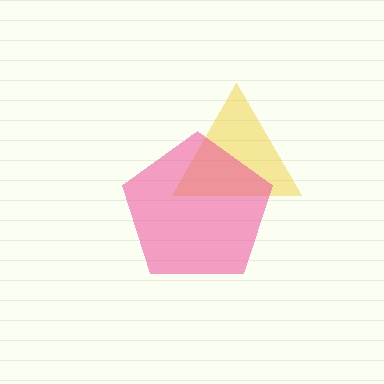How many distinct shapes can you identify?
There are 2 distinct shapes: a yellow triangle, a pink pentagon.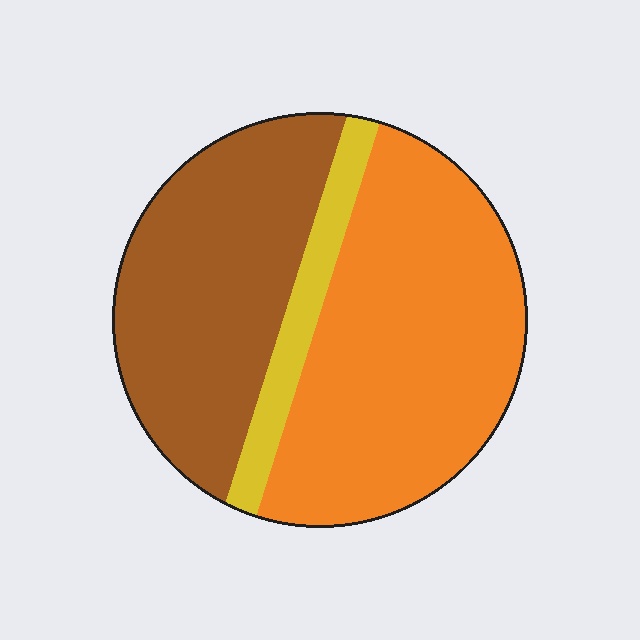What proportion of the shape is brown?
Brown takes up about two fifths (2/5) of the shape.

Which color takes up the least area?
Yellow, at roughly 10%.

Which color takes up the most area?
Orange, at roughly 50%.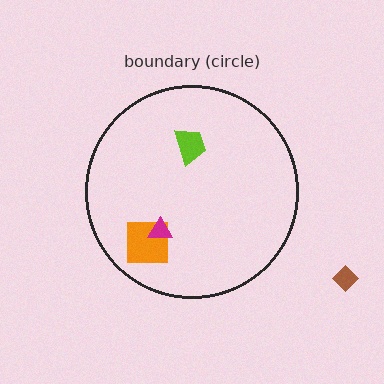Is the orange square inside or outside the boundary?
Inside.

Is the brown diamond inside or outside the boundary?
Outside.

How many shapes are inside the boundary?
3 inside, 1 outside.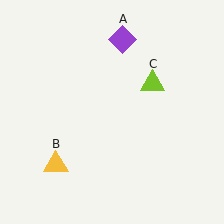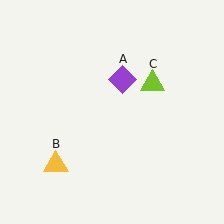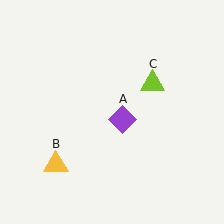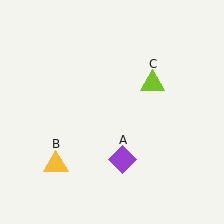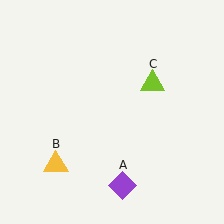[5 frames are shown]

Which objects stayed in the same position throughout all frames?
Yellow triangle (object B) and lime triangle (object C) remained stationary.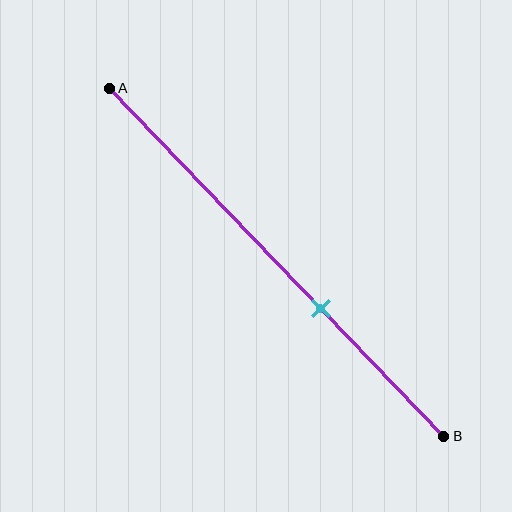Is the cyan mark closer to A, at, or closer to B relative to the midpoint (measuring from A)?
The cyan mark is closer to point B than the midpoint of segment AB.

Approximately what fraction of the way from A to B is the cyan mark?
The cyan mark is approximately 65% of the way from A to B.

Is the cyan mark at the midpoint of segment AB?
No, the mark is at about 65% from A, not at the 50% midpoint.